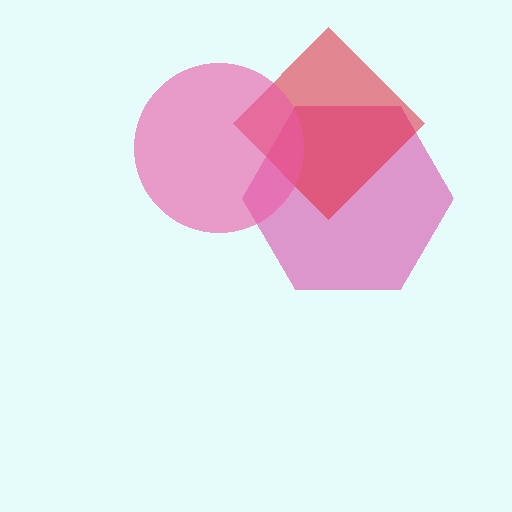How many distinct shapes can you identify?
There are 3 distinct shapes: a magenta hexagon, a red diamond, a pink circle.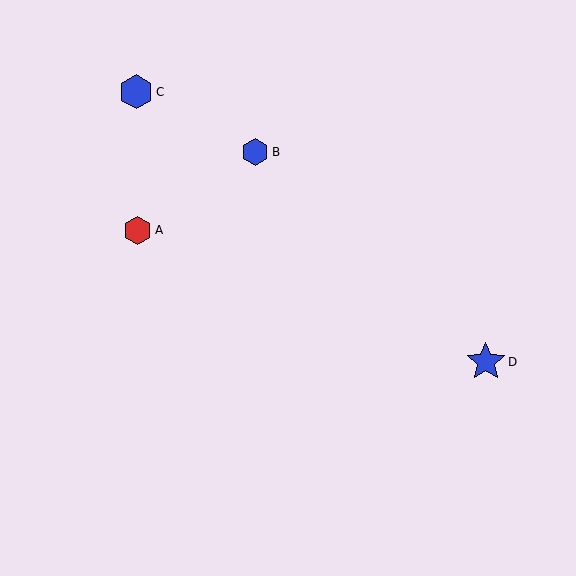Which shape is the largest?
The blue star (labeled D) is the largest.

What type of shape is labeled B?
Shape B is a blue hexagon.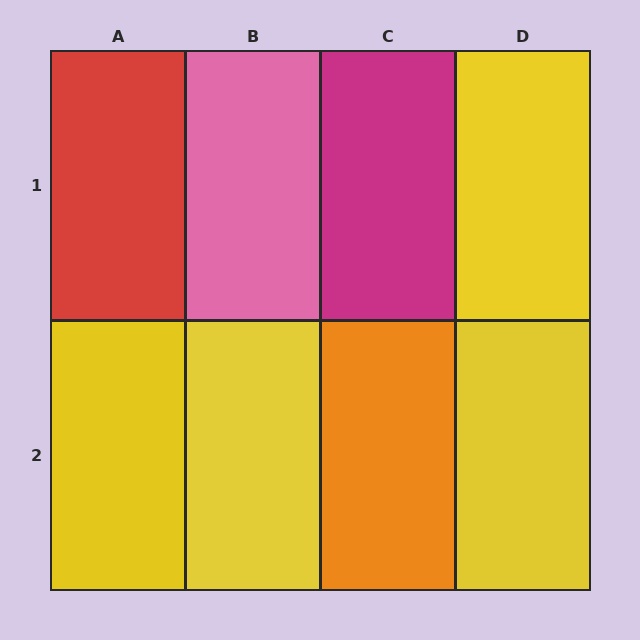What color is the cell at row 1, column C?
Magenta.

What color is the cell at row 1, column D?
Yellow.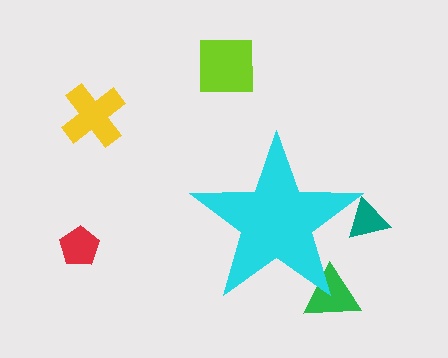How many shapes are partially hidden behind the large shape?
2 shapes are partially hidden.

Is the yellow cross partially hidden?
No, the yellow cross is fully visible.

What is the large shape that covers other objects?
A cyan star.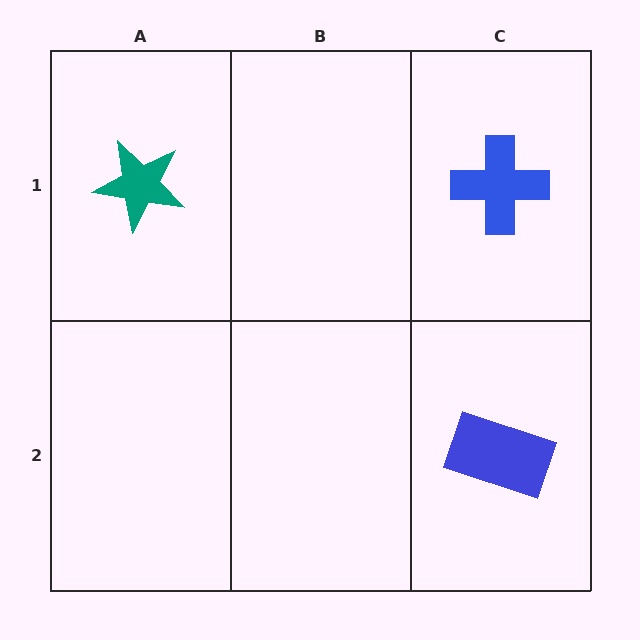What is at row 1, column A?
A teal star.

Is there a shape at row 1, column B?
No, that cell is empty.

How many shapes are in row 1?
2 shapes.